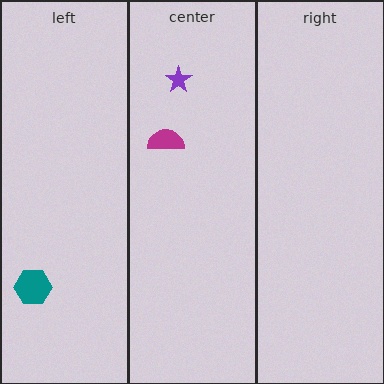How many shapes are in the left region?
1.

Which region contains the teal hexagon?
The left region.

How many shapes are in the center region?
2.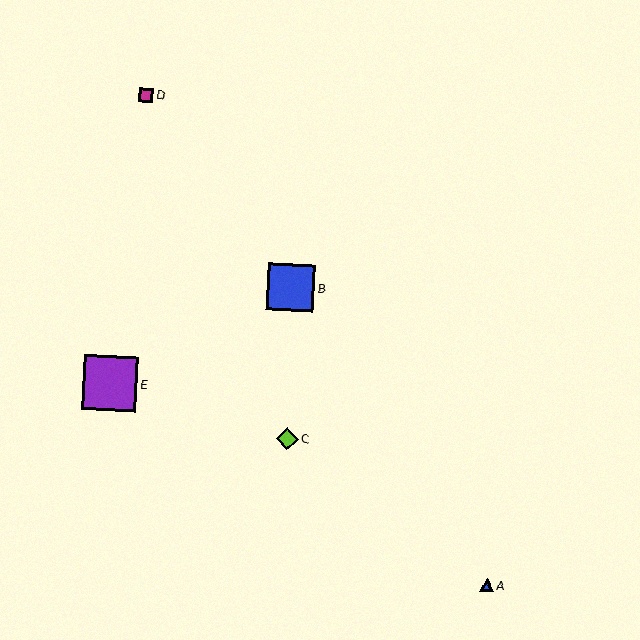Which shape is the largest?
The purple square (labeled E) is the largest.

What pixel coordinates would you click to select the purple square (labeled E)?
Click at (110, 383) to select the purple square E.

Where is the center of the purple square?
The center of the purple square is at (110, 383).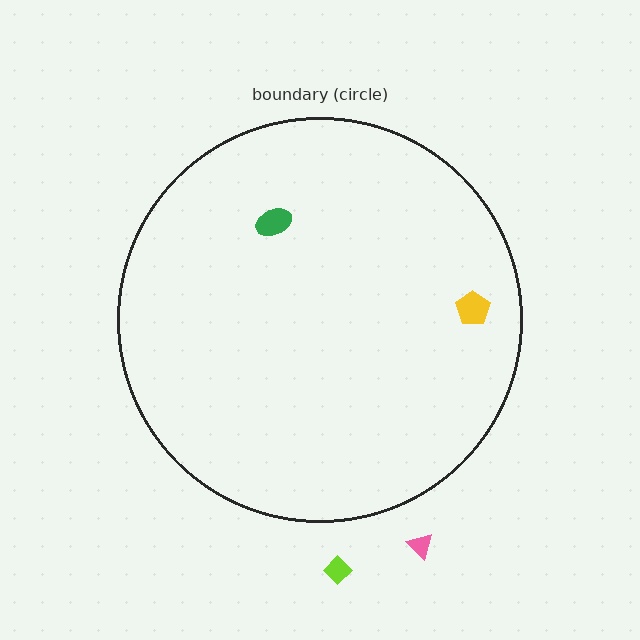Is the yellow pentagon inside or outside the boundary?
Inside.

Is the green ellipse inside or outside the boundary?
Inside.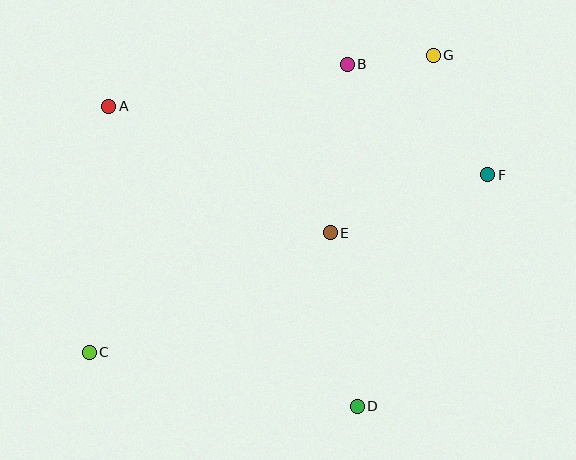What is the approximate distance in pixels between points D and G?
The distance between D and G is approximately 359 pixels.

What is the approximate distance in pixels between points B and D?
The distance between B and D is approximately 342 pixels.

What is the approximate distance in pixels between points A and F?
The distance between A and F is approximately 385 pixels.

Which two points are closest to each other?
Points B and G are closest to each other.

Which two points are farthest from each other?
Points C and G are farthest from each other.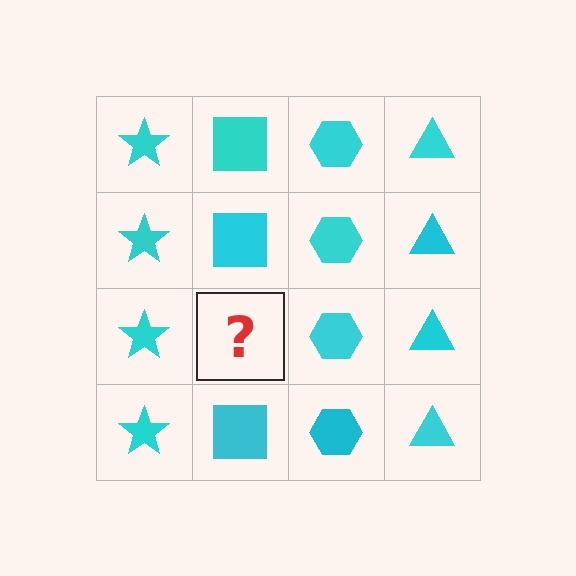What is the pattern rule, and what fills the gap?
The rule is that each column has a consistent shape. The gap should be filled with a cyan square.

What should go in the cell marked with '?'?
The missing cell should contain a cyan square.